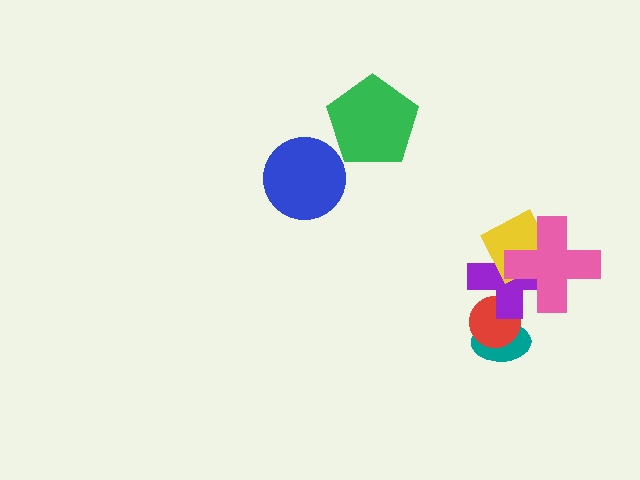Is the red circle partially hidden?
Yes, it is partially covered by another shape.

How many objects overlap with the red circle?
2 objects overlap with the red circle.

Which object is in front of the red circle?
The purple cross is in front of the red circle.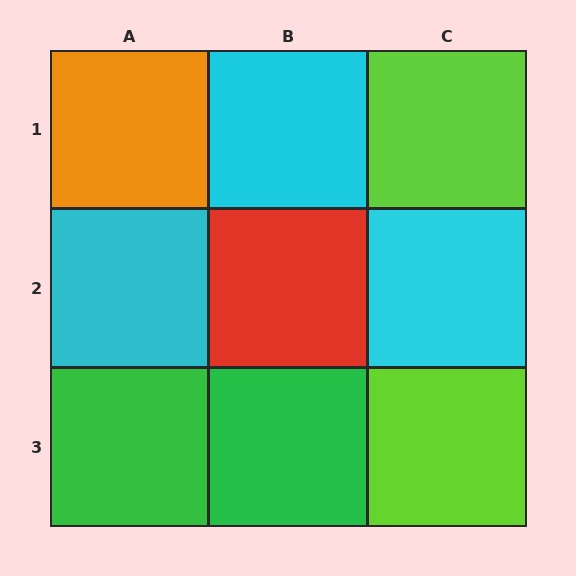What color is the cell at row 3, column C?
Lime.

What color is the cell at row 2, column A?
Cyan.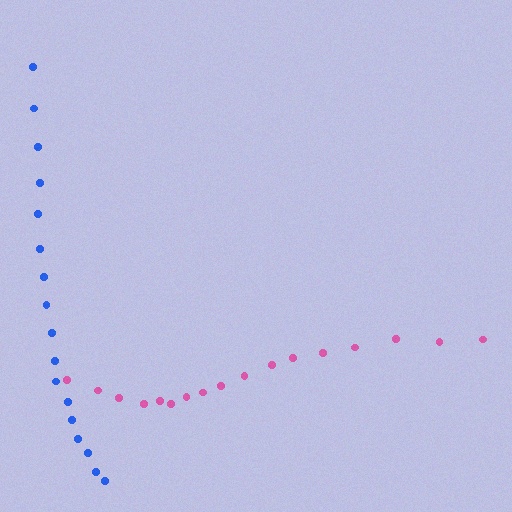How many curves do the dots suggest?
There are 2 distinct paths.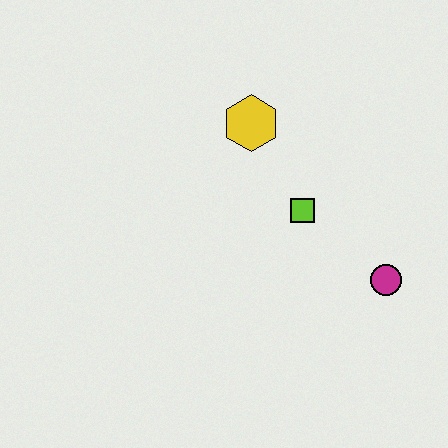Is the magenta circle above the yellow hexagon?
No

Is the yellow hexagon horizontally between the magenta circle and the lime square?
No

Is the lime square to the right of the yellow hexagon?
Yes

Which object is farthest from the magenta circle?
The yellow hexagon is farthest from the magenta circle.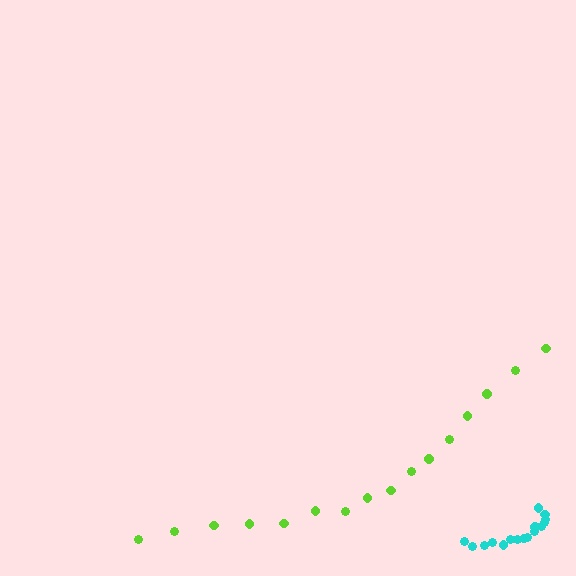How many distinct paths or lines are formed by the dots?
There are 2 distinct paths.